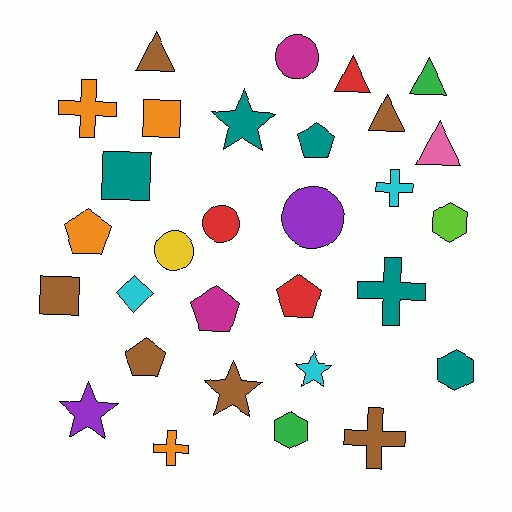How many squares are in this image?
There are 3 squares.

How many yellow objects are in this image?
There is 1 yellow object.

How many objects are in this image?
There are 30 objects.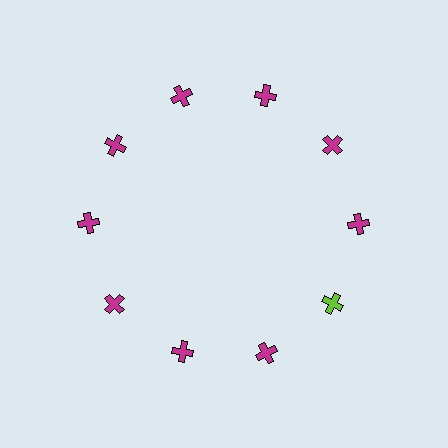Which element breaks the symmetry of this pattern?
The lime cross at roughly the 4 o'clock position breaks the symmetry. All other shapes are magenta crosses.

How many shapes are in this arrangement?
There are 10 shapes arranged in a ring pattern.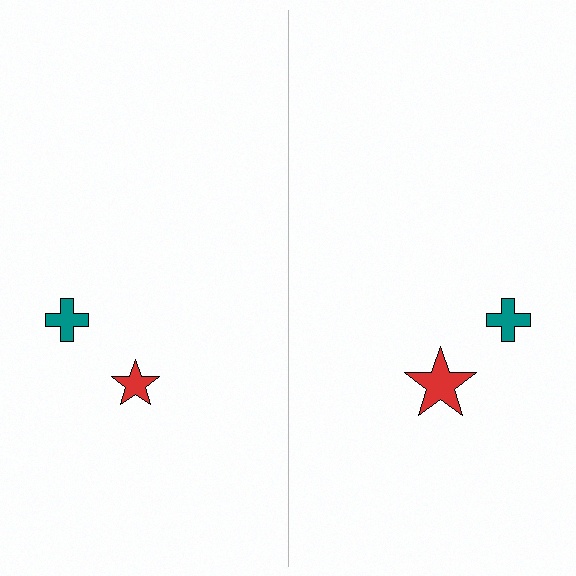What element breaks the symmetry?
The red star on the right side has a different size than its mirror counterpart.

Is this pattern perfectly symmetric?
No, the pattern is not perfectly symmetric. The red star on the right side has a different size than its mirror counterpart.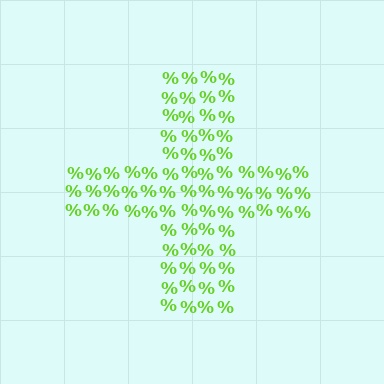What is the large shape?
The large shape is a cross.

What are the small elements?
The small elements are percent signs.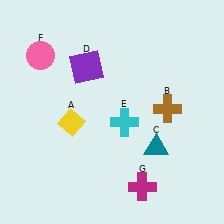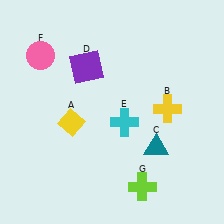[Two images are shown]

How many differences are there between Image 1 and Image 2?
There are 2 differences between the two images.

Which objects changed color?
B changed from brown to yellow. G changed from magenta to lime.